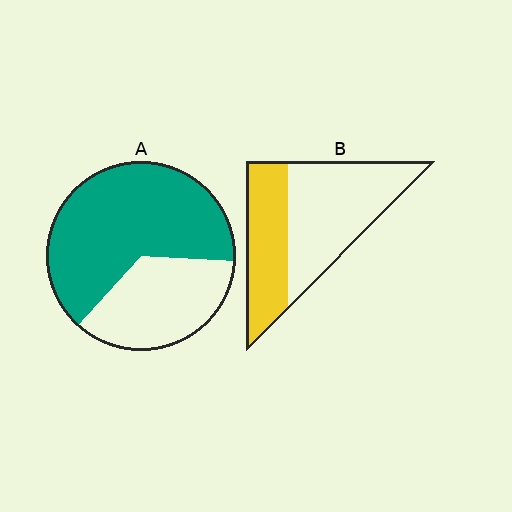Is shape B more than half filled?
No.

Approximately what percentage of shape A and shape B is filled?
A is approximately 65% and B is approximately 40%.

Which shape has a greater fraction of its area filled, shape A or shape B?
Shape A.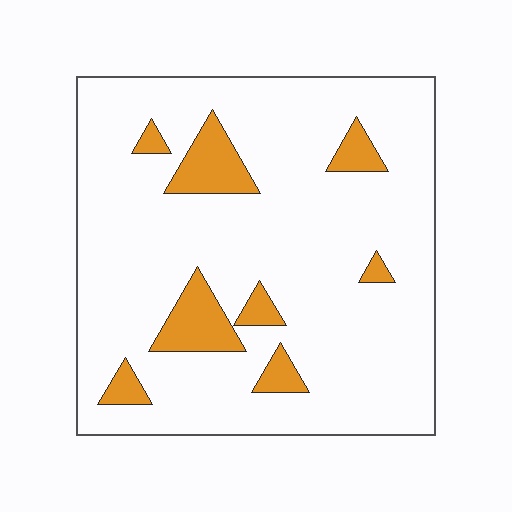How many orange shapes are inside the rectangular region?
8.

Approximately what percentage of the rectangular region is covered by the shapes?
Approximately 10%.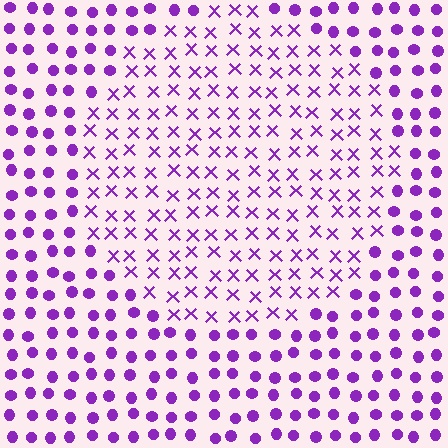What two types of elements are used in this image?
The image uses X marks inside the circle region and circles outside it.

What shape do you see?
I see a circle.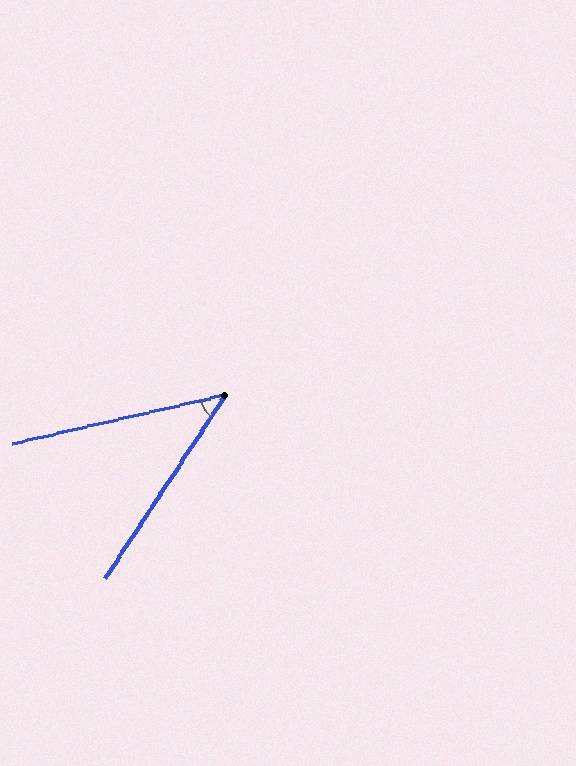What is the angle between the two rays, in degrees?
Approximately 44 degrees.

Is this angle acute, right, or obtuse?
It is acute.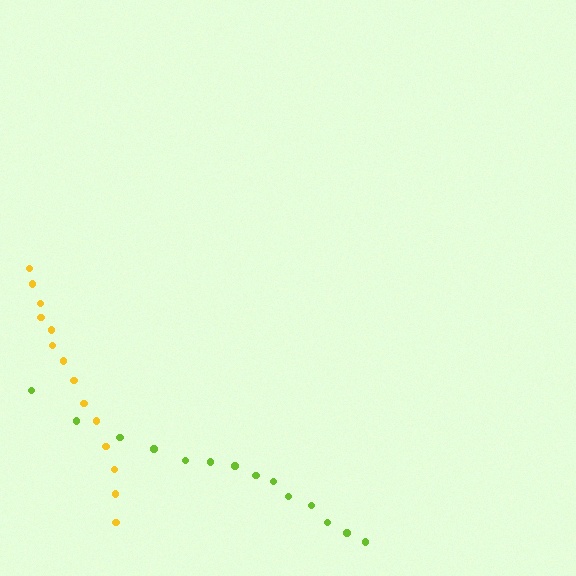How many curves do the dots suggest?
There are 2 distinct paths.